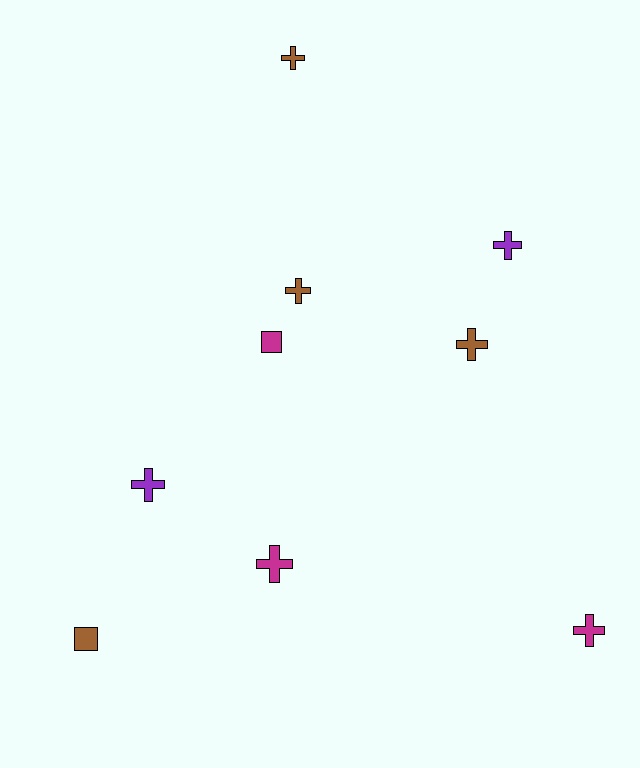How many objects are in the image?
There are 9 objects.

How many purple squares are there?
There are no purple squares.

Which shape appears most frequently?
Cross, with 7 objects.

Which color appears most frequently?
Brown, with 4 objects.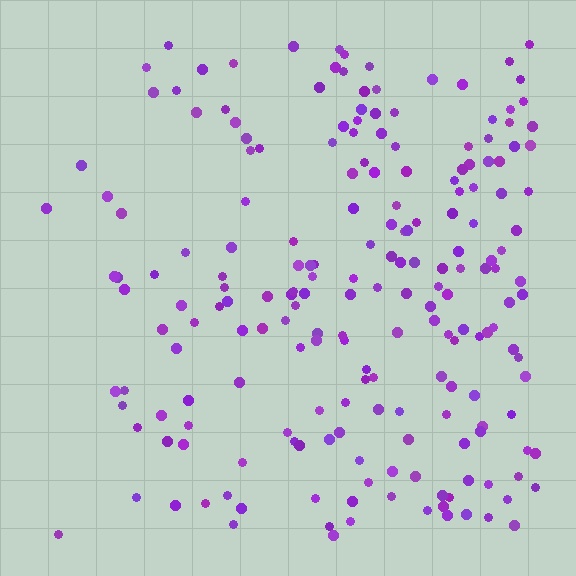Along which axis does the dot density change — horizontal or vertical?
Horizontal.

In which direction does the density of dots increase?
From left to right, with the right side densest.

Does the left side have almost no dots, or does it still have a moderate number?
Still a moderate number, just noticeably fewer than the right.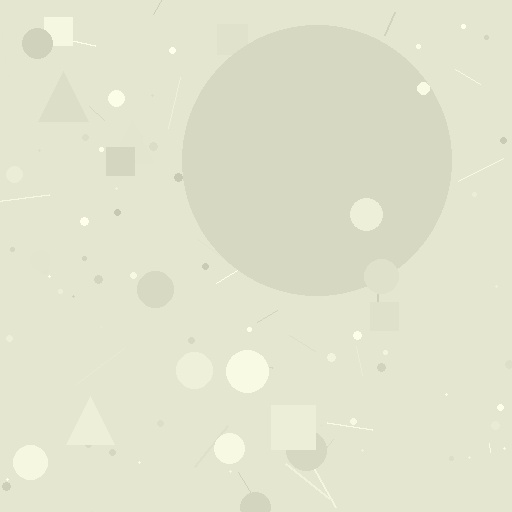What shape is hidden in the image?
A circle is hidden in the image.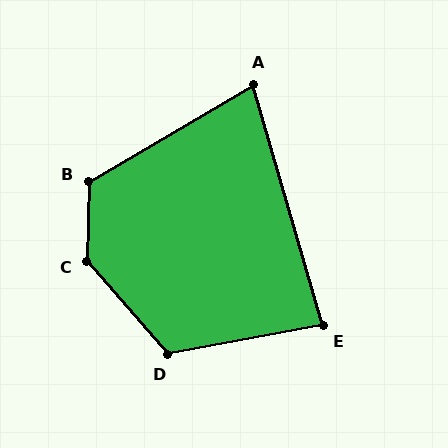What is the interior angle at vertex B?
Approximately 121 degrees (obtuse).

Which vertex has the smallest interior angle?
A, at approximately 76 degrees.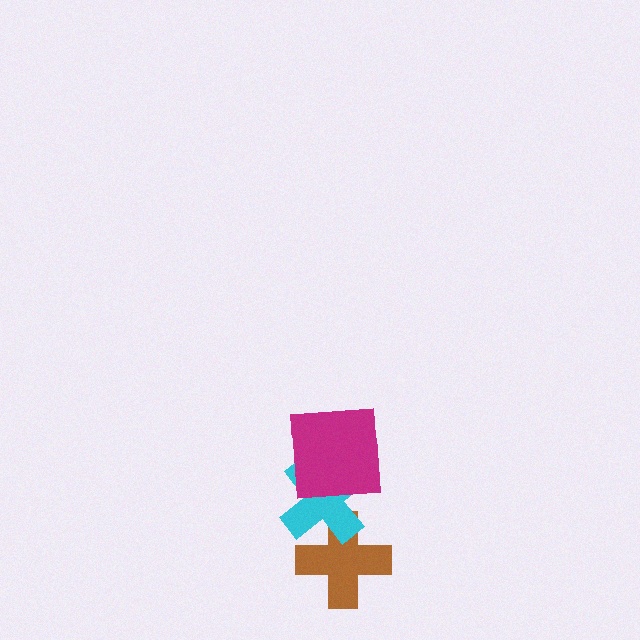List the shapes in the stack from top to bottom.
From top to bottom: the magenta square, the cyan cross, the brown cross.